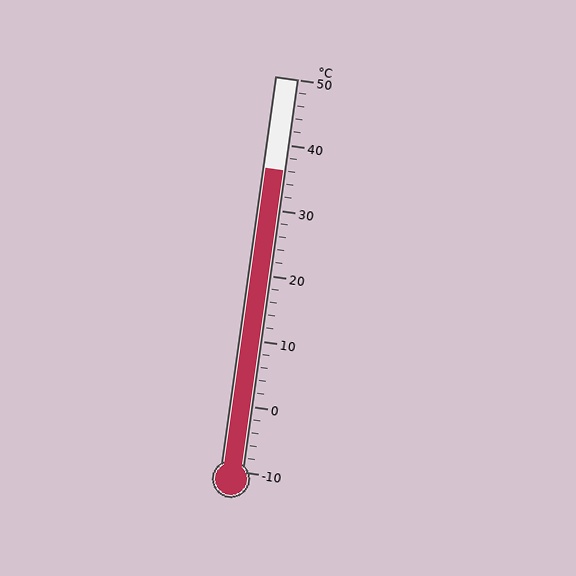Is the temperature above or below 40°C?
The temperature is below 40°C.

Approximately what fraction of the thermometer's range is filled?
The thermometer is filled to approximately 75% of its range.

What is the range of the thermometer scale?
The thermometer scale ranges from -10°C to 50°C.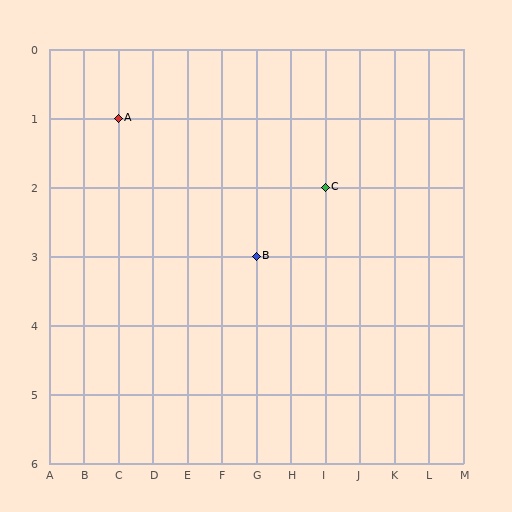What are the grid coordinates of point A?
Point A is at grid coordinates (C, 1).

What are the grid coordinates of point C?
Point C is at grid coordinates (I, 2).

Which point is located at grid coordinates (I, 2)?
Point C is at (I, 2).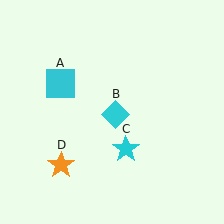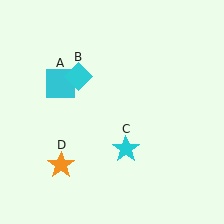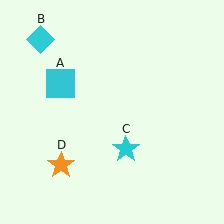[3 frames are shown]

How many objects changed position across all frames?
1 object changed position: cyan diamond (object B).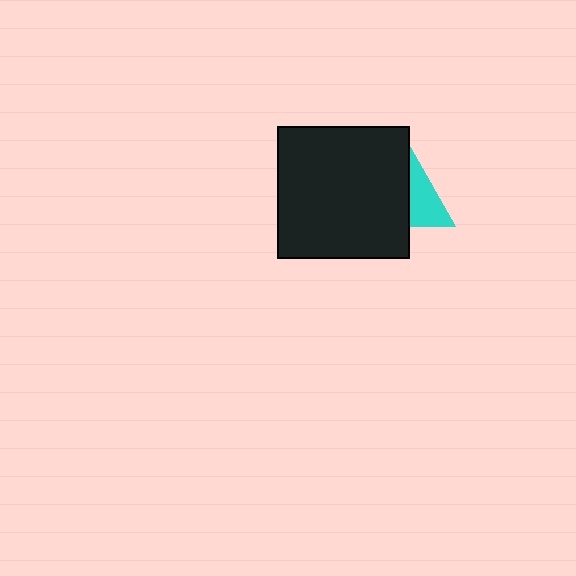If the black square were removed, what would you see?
You would see the complete cyan triangle.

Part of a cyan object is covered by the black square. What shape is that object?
It is a triangle.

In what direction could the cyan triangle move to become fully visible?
The cyan triangle could move right. That would shift it out from behind the black square entirely.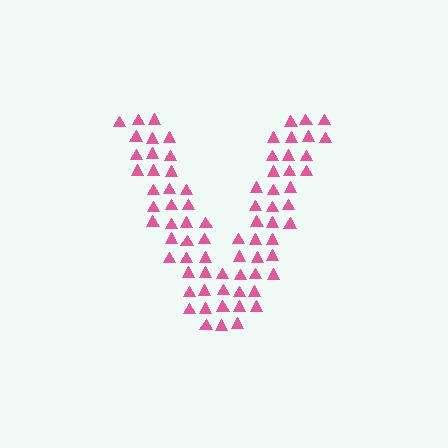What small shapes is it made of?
It is made of small triangles.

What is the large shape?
The large shape is the letter V.